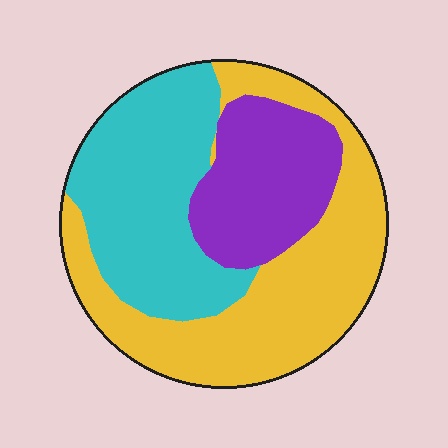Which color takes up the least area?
Purple, at roughly 20%.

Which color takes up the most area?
Yellow, at roughly 45%.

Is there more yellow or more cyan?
Yellow.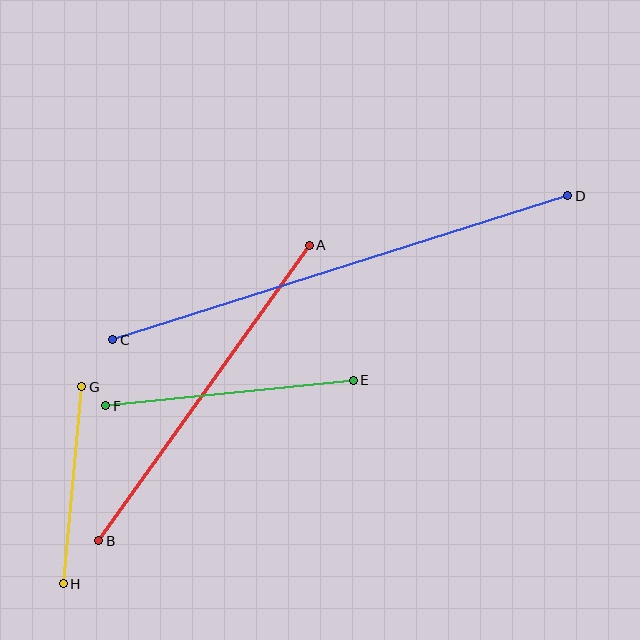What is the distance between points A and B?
The distance is approximately 363 pixels.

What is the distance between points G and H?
The distance is approximately 198 pixels.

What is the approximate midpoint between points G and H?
The midpoint is at approximately (72, 485) pixels.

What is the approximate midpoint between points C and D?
The midpoint is at approximately (340, 268) pixels.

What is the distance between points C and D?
The distance is approximately 478 pixels.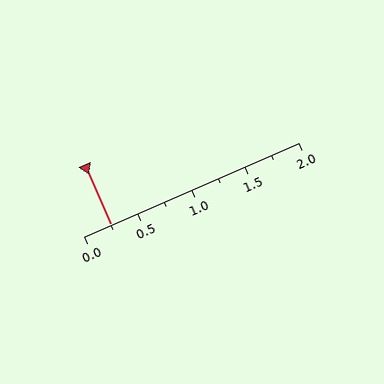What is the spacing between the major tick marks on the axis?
The major ticks are spaced 0.5 apart.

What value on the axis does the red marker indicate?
The marker indicates approximately 0.25.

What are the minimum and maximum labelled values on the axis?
The axis runs from 0.0 to 2.0.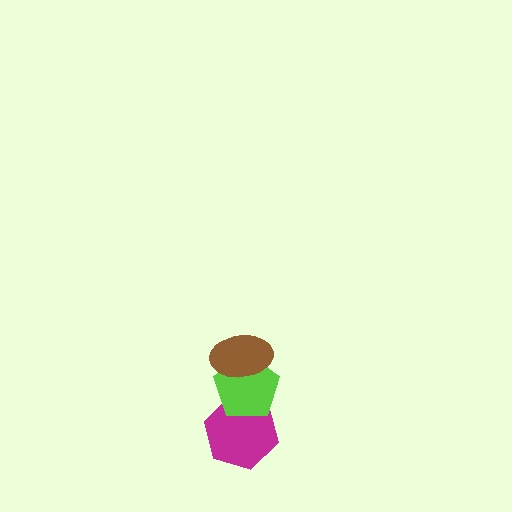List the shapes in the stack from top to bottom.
From top to bottom: the brown ellipse, the lime pentagon, the magenta hexagon.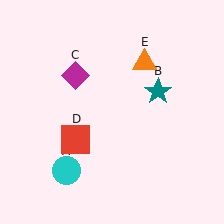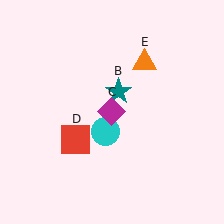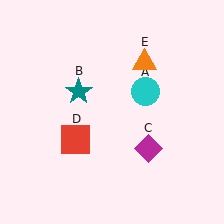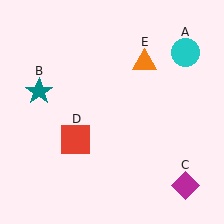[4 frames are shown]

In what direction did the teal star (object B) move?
The teal star (object B) moved left.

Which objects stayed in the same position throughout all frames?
Red square (object D) and orange triangle (object E) remained stationary.